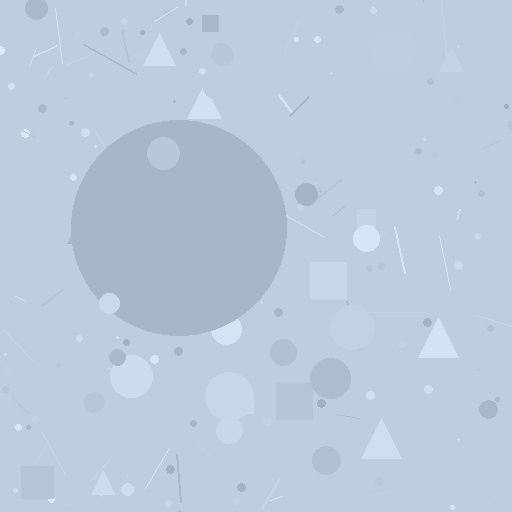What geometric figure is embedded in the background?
A circle is embedded in the background.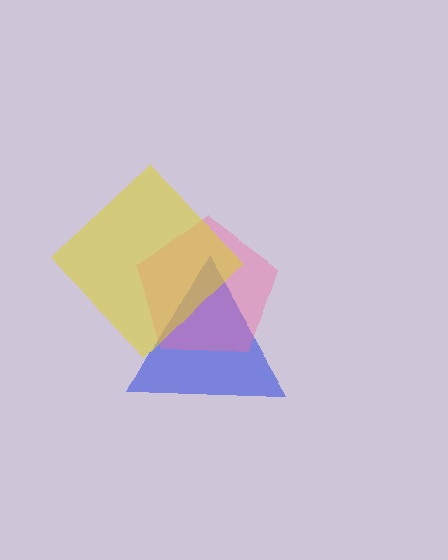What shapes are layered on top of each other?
The layered shapes are: a blue triangle, a pink pentagon, a yellow diamond.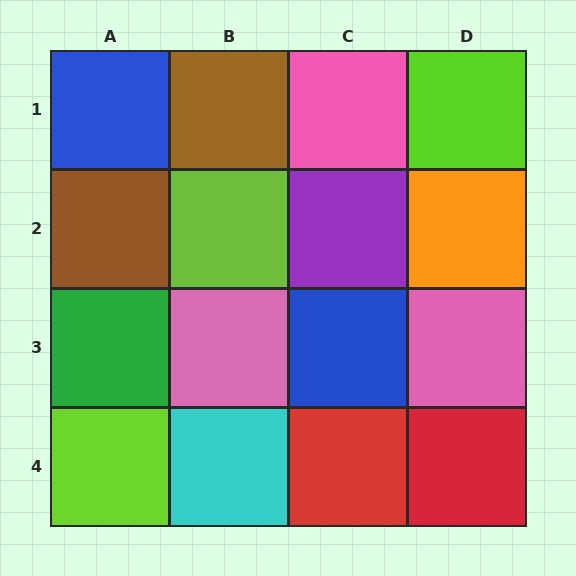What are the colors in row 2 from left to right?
Brown, lime, purple, orange.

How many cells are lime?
3 cells are lime.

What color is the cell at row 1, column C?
Pink.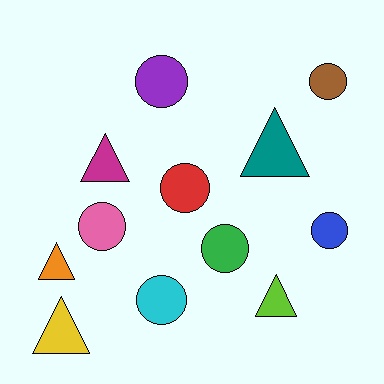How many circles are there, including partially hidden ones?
There are 7 circles.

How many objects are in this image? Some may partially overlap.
There are 12 objects.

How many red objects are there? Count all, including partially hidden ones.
There is 1 red object.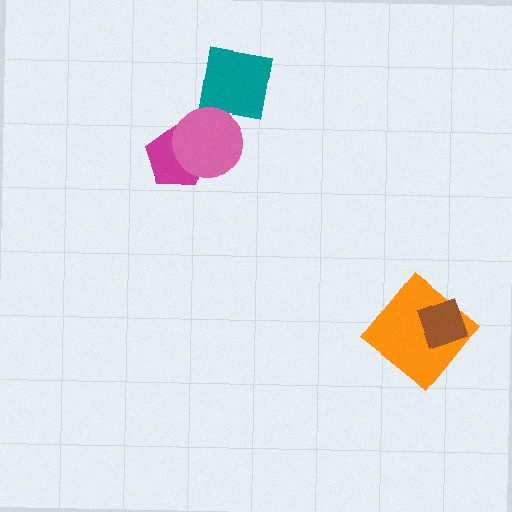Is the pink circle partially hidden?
No, no other shape covers it.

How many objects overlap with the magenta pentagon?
1 object overlaps with the magenta pentagon.